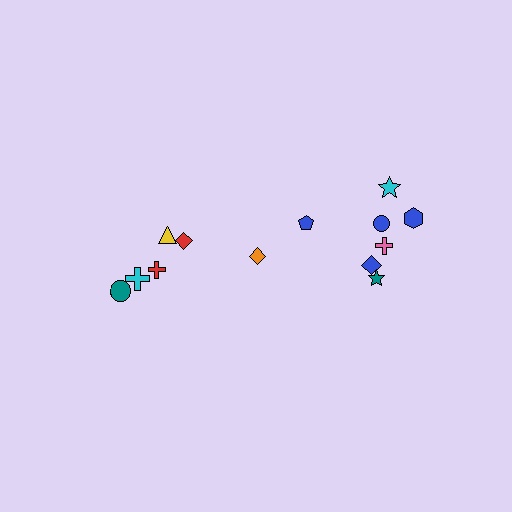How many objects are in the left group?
There are 5 objects.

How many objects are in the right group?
There are 8 objects.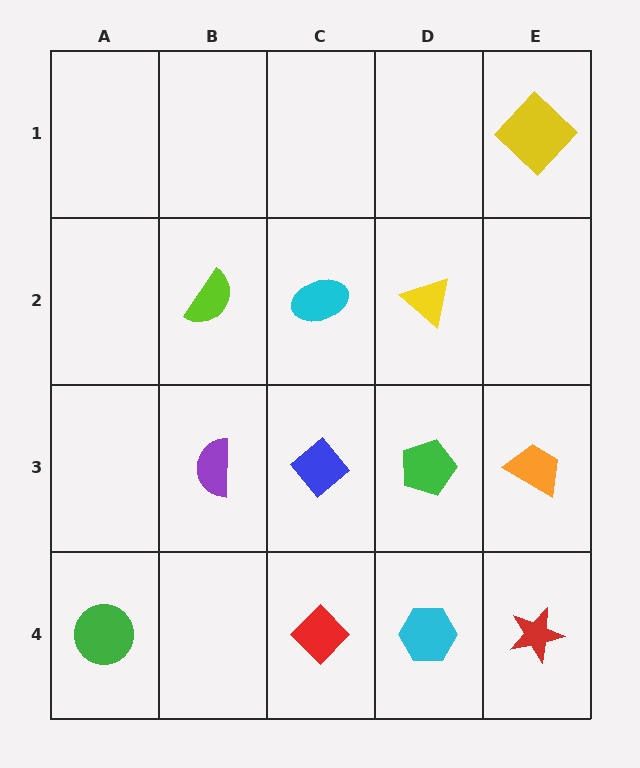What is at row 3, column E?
An orange trapezoid.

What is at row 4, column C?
A red diamond.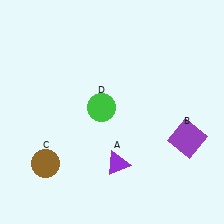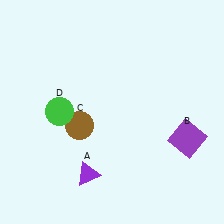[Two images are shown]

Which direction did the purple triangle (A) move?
The purple triangle (A) moved left.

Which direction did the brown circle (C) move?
The brown circle (C) moved up.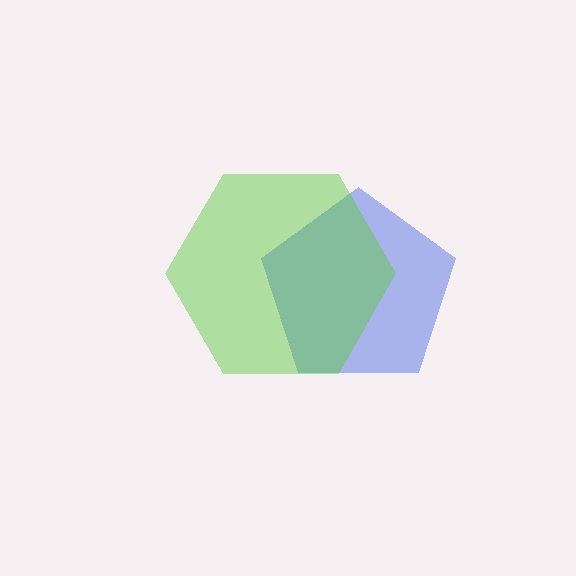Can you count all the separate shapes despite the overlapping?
Yes, there are 2 separate shapes.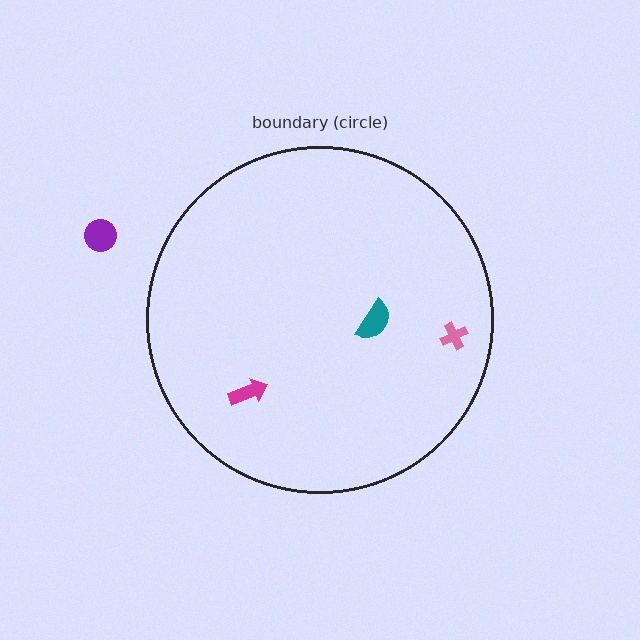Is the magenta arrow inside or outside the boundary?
Inside.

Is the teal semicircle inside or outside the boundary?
Inside.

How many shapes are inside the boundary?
3 inside, 1 outside.